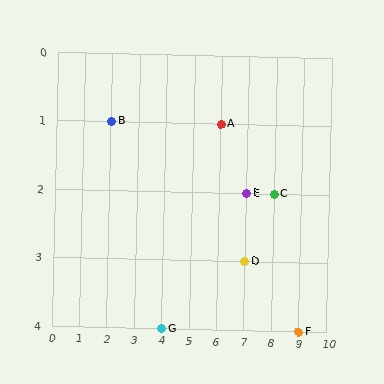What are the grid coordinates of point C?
Point C is at grid coordinates (8, 2).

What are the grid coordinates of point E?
Point E is at grid coordinates (7, 2).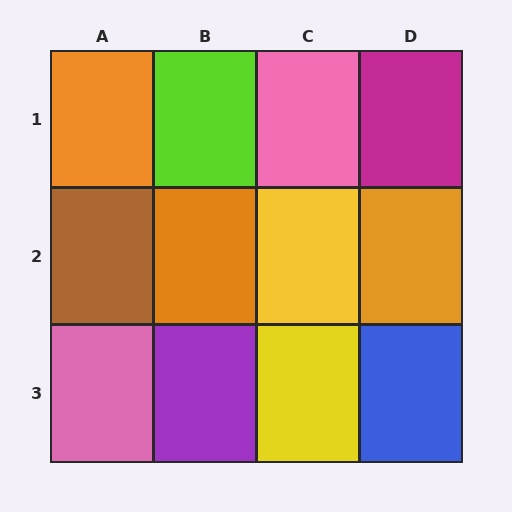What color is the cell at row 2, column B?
Orange.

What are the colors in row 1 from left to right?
Orange, lime, pink, magenta.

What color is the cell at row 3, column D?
Blue.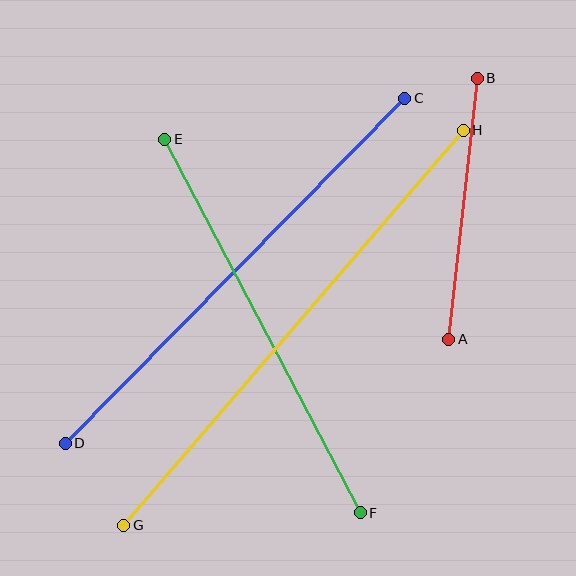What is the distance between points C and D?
The distance is approximately 484 pixels.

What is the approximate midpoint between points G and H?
The midpoint is at approximately (294, 328) pixels.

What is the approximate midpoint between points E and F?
The midpoint is at approximately (263, 326) pixels.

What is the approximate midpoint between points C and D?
The midpoint is at approximately (235, 271) pixels.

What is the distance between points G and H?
The distance is approximately 521 pixels.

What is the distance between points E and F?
The distance is approximately 422 pixels.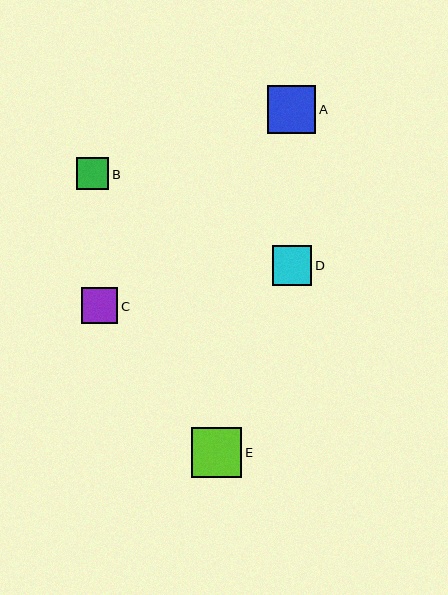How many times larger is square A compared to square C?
Square A is approximately 1.3 times the size of square C.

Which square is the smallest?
Square B is the smallest with a size of approximately 32 pixels.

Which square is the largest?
Square E is the largest with a size of approximately 50 pixels.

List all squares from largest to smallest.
From largest to smallest: E, A, D, C, B.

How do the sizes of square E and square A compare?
Square E and square A are approximately the same size.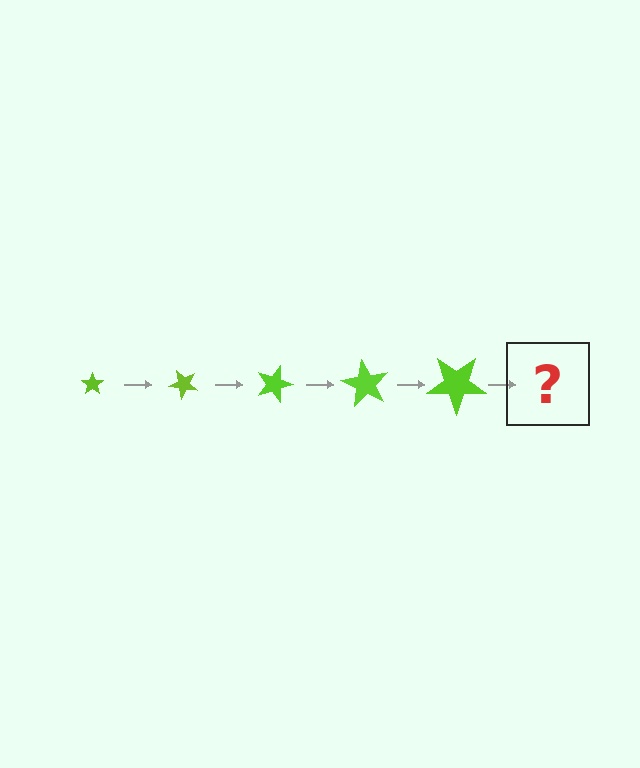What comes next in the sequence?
The next element should be a star, larger than the previous one and rotated 225 degrees from the start.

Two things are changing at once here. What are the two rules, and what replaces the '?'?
The two rules are that the star grows larger each step and it rotates 45 degrees each step. The '?' should be a star, larger than the previous one and rotated 225 degrees from the start.